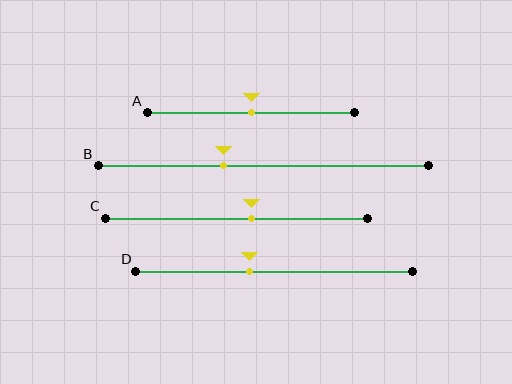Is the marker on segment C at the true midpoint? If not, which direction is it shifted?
No, the marker on segment C is shifted to the right by about 6% of the segment length.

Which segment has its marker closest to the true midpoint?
Segment A has its marker closest to the true midpoint.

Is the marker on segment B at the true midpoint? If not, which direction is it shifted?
No, the marker on segment B is shifted to the left by about 12% of the segment length.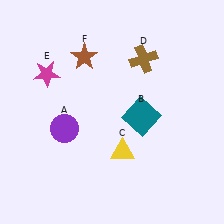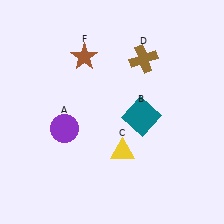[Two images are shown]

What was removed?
The magenta star (E) was removed in Image 2.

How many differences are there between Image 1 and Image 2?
There is 1 difference between the two images.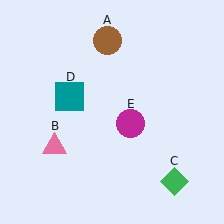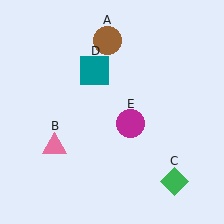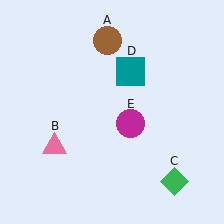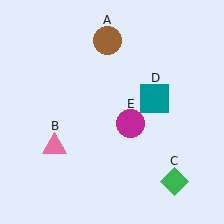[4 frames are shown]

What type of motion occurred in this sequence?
The teal square (object D) rotated clockwise around the center of the scene.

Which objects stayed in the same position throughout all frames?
Brown circle (object A) and pink triangle (object B) and green diamond (object C) and magenta circle (object E) remained stationary.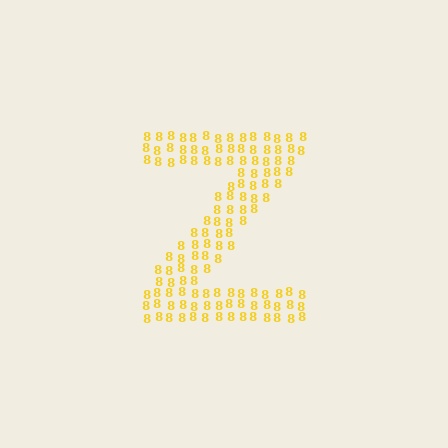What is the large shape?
The large shape is the letter Z.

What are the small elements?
The small elements are digit 8's.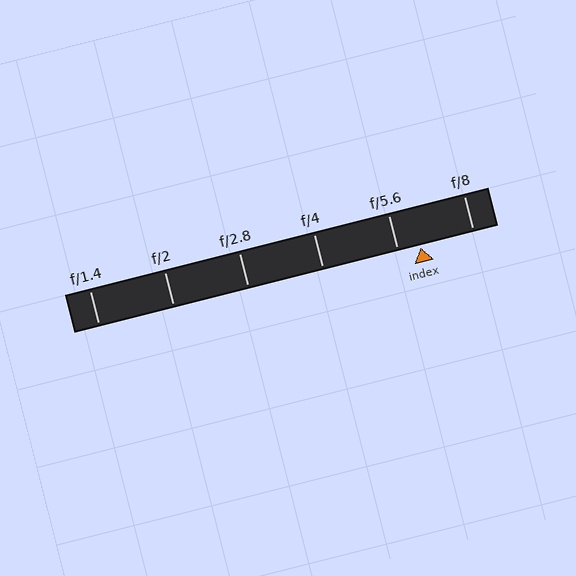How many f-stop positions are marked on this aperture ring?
There are 6 f-stop positions marked.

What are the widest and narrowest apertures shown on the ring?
The widest aperture shown is f/1.4 and the narrowest is f/8.